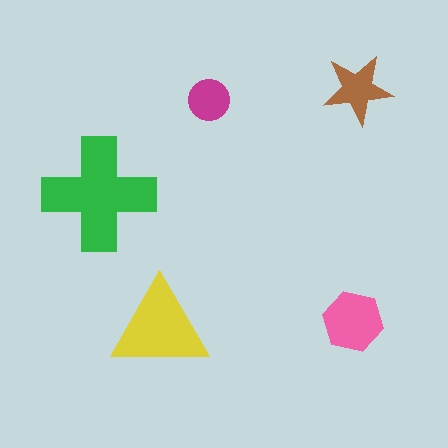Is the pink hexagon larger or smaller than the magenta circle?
Larger.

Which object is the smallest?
The magenta circle.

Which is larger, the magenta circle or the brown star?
The brown star.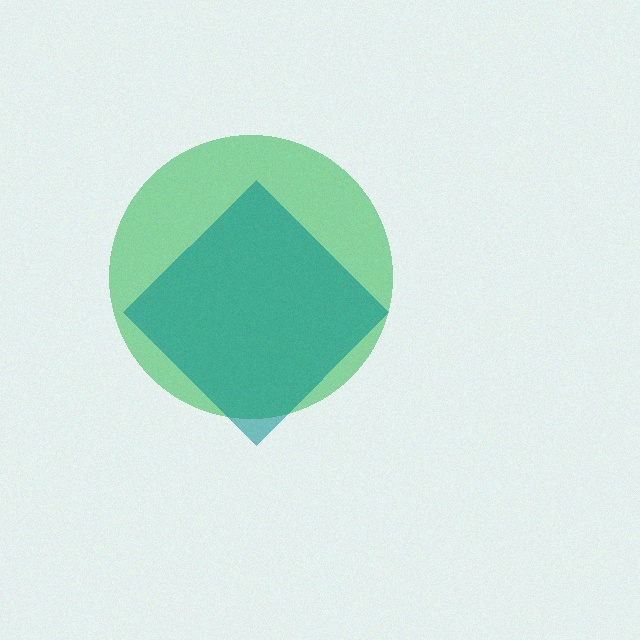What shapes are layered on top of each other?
The layered shapes are: a green circle, a teal diamond.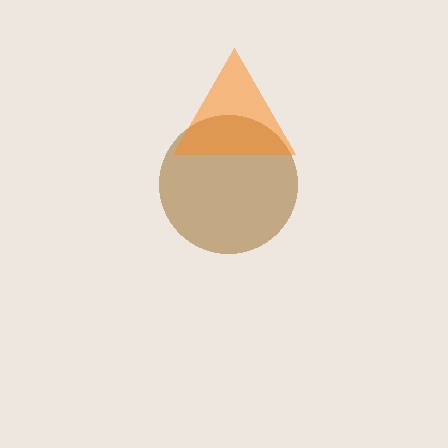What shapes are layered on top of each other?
The layered shapes are: a brown circle, an orange triangle.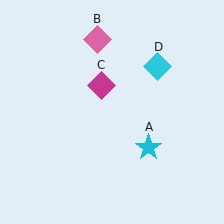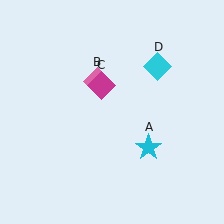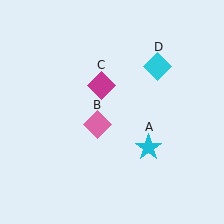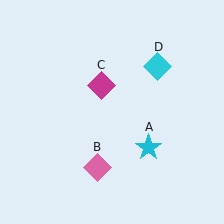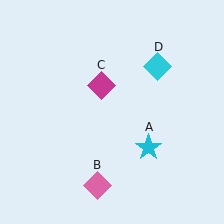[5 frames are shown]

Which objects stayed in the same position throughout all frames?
Cyan star (object A) and magenta diamond (object C) and cyan diamond (object D) remained stationary.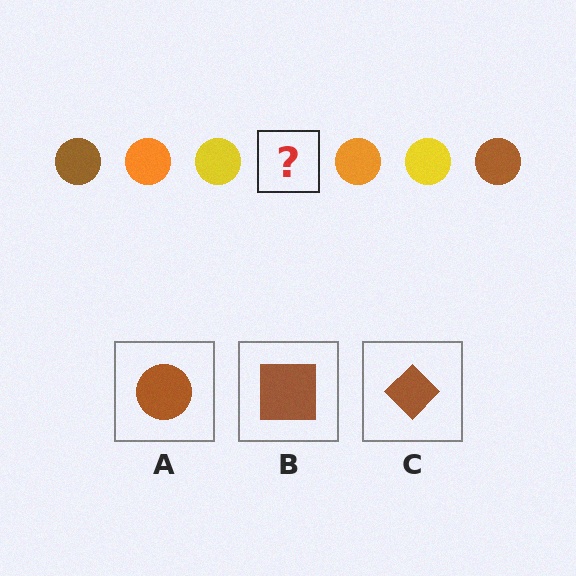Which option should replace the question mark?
Option A.